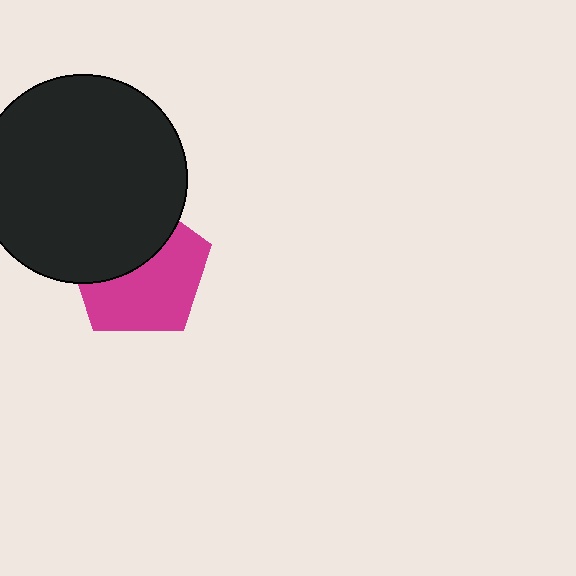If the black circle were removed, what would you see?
You would see the complete magenta pentagon.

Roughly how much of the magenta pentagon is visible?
About half of it is visible (roughly 57%).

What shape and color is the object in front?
The object in front is a black circle.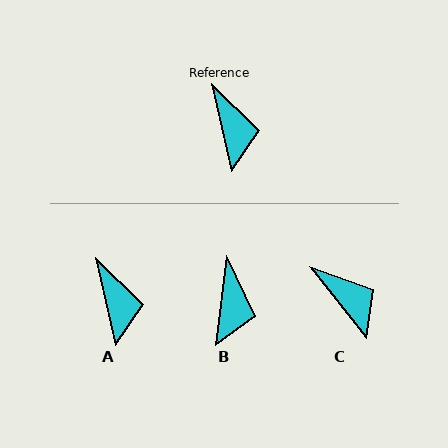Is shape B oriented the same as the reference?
No, it is off by about 20 degrees.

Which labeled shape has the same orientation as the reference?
A.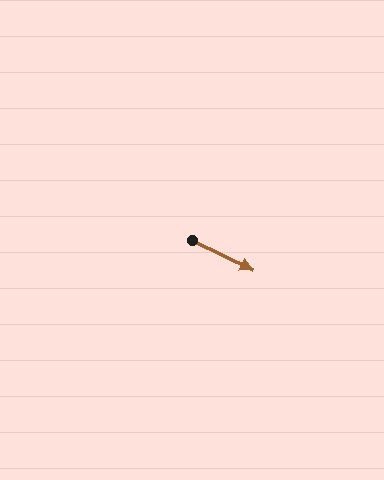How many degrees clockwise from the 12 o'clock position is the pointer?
Approximately 116 degrees.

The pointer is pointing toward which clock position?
Roughly 4 o'clock.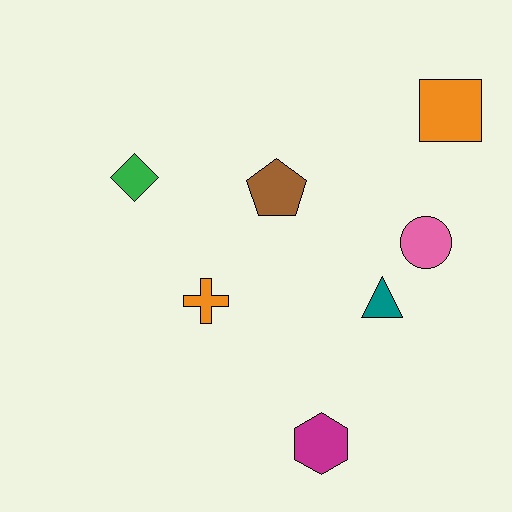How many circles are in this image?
There is 1 circle.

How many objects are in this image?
There are 7 objects.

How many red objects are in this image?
There are no red objects.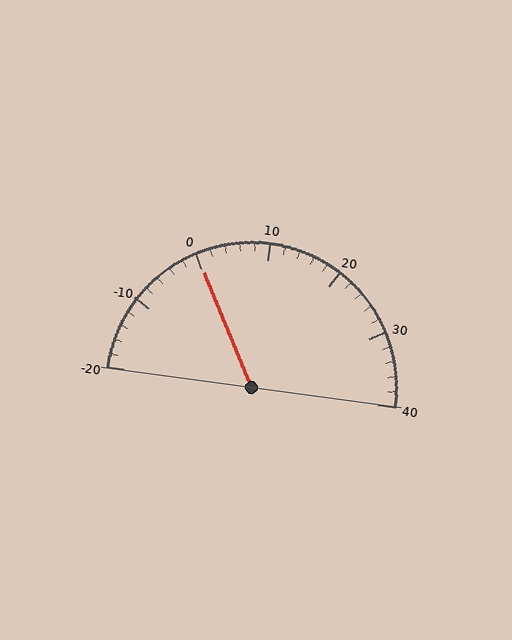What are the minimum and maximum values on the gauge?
The gauge ranges from -20 to 40.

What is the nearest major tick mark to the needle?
The nearest major tick mark is 0.